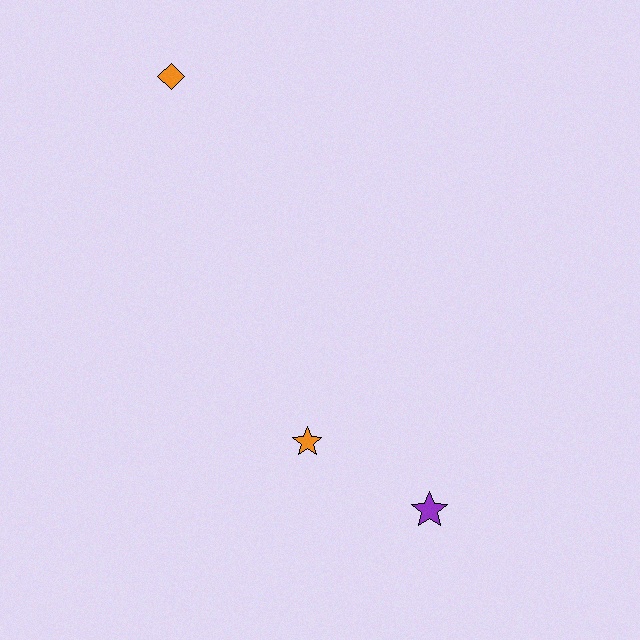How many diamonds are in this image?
There is 1 diamond.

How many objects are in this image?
There are 3 objects.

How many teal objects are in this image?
There are no teal objects.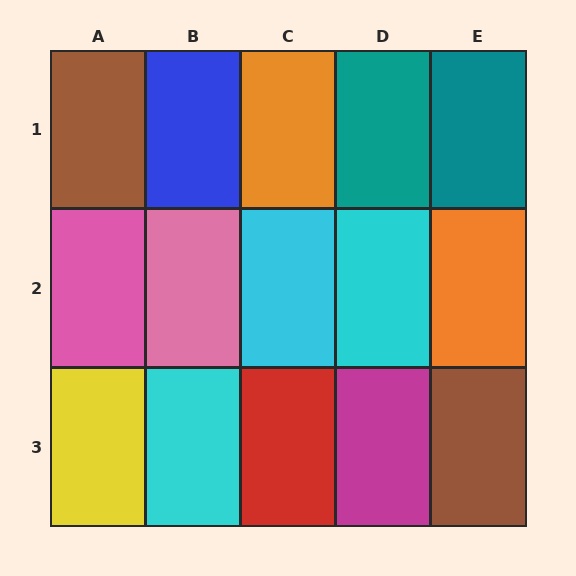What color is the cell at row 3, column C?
Red.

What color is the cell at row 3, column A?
Yellow.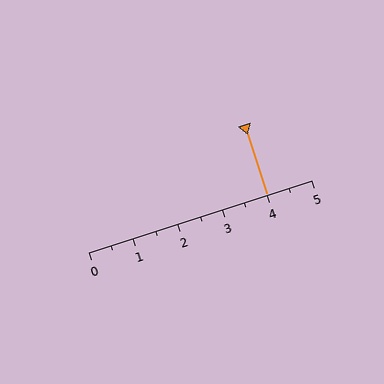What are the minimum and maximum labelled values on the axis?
The axis runs from 0 to 5.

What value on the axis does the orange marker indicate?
The marker indicates approximately 4.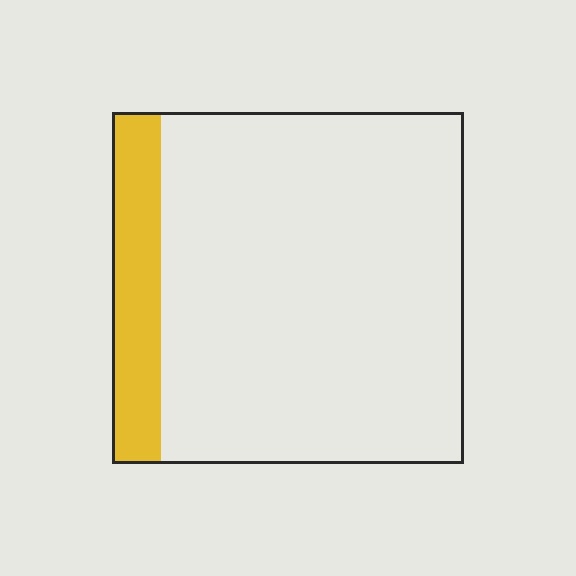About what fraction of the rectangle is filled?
About one eighth (1/8).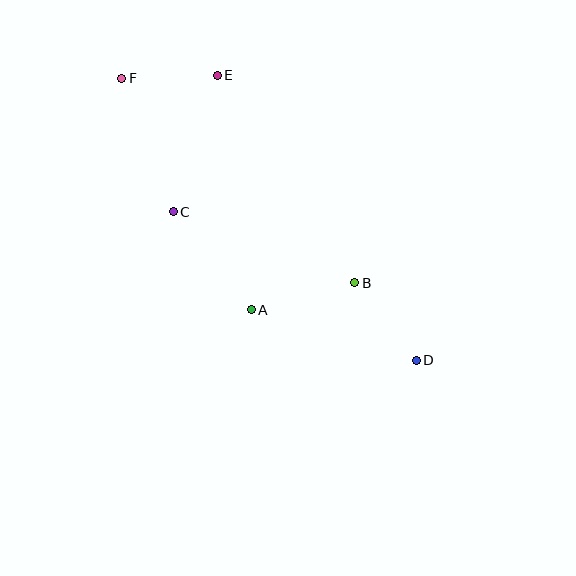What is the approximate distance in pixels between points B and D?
The distance between B and D is approximately 99 pixels.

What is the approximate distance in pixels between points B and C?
The distance between B and C is approximately 195 pixels.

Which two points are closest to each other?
Points E and F are closest to each other.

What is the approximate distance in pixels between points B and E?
The distance between B and E is approximately 249 pixels.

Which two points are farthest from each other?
Points D and F are farthest from each other.